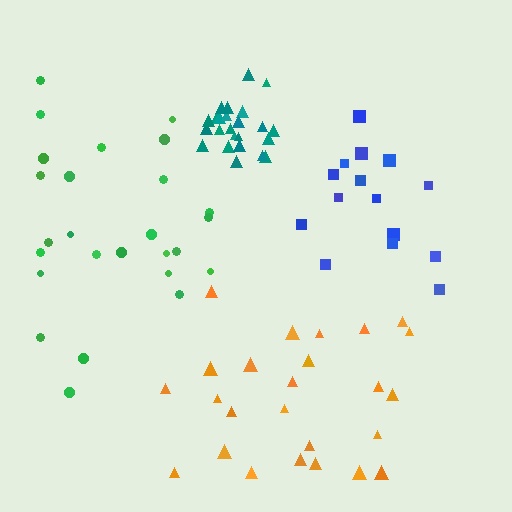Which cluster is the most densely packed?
Teal.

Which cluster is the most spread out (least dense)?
Orange.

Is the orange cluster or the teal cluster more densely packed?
Teal.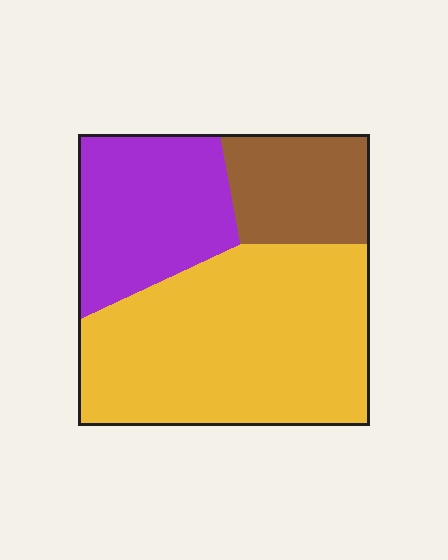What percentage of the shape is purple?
Purple takes up about one quarter (1/4) of the shape.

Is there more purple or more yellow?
Yellow.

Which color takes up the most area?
Yellow, at roughly 55%.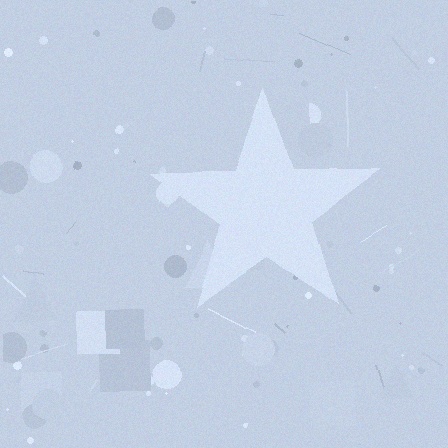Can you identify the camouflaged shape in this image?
The camouflaged shape is a star.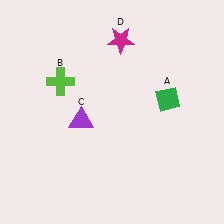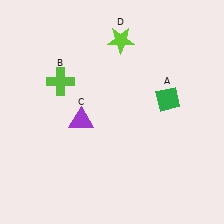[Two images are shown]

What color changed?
The star (D) changed from magenta in Image 1 to lime in Image 2.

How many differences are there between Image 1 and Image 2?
There is 1 difference between the two images.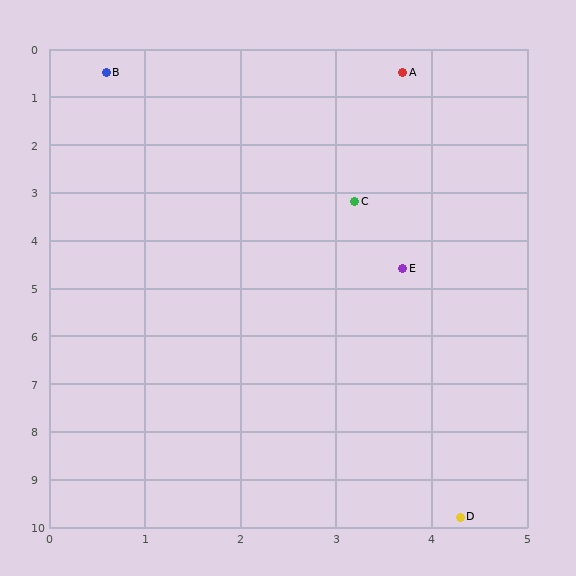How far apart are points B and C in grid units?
Points B and C are about 3.7 grid units apart.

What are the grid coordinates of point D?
Point D is at approximately (4.3, 9.8).